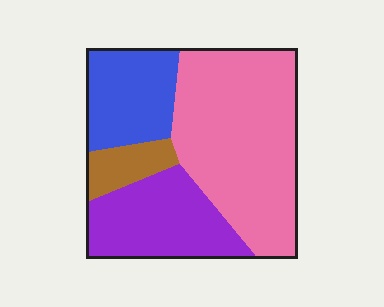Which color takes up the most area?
Pink, at roughly 50%.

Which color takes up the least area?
Brown, at roughly 10%.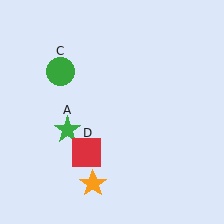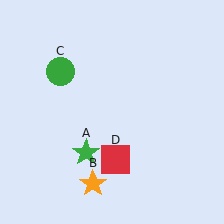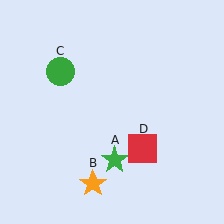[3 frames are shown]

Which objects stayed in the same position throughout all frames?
Orange star (object B) and green circle (object C) remained stationary.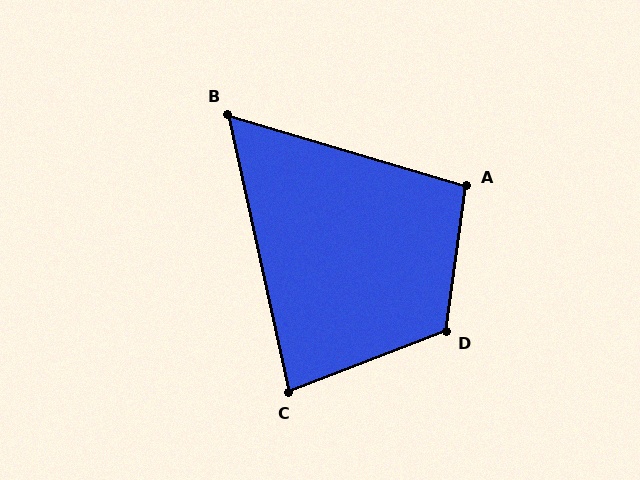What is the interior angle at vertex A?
Approximately 99 degrees (obtuse).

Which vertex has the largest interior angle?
D, at approximately 119 degrees.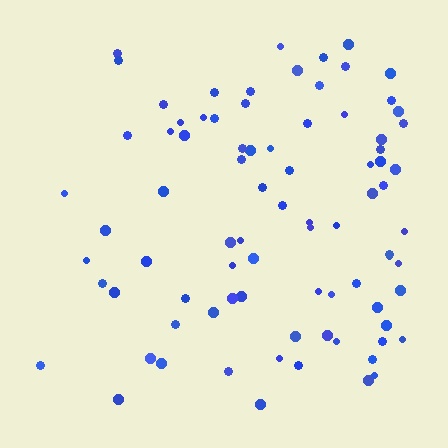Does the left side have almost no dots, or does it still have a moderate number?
Still a moderate number, just noticeably fewer than the right.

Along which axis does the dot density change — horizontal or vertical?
Horizontal.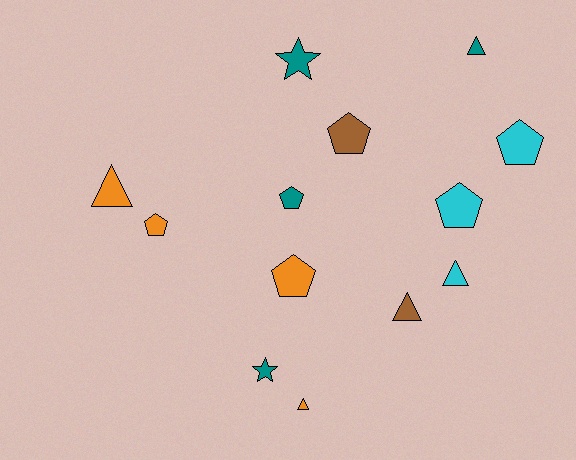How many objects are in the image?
There are 13 objects.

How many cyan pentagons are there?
There are 2 cyan pentagons.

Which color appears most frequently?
Teal, with 4 objects.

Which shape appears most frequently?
Pentagon, with 6 objects.